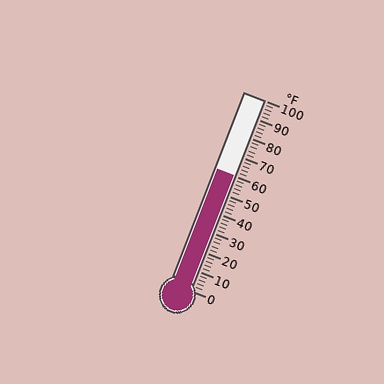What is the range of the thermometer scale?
The thermometer scale ranges from 0°F to 100°F.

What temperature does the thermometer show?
The thermometer shows approximately 60°F.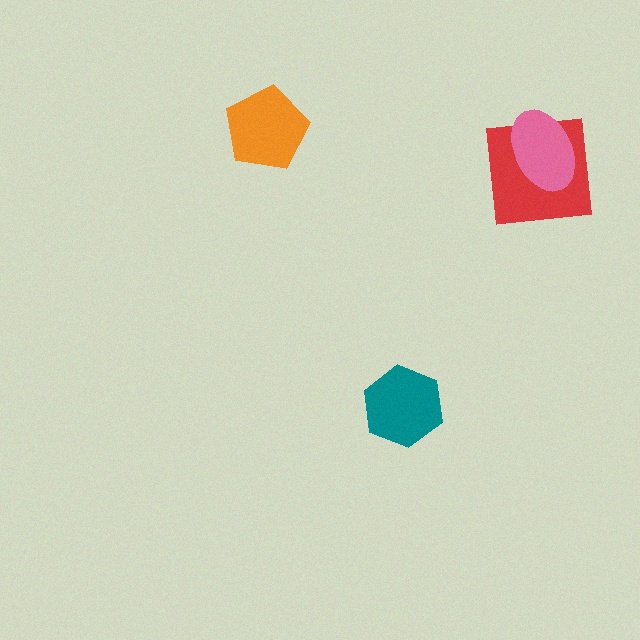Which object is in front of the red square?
The pink ellipse is in front of the red square.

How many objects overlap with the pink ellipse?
1 object overlaps with the pink ellipse.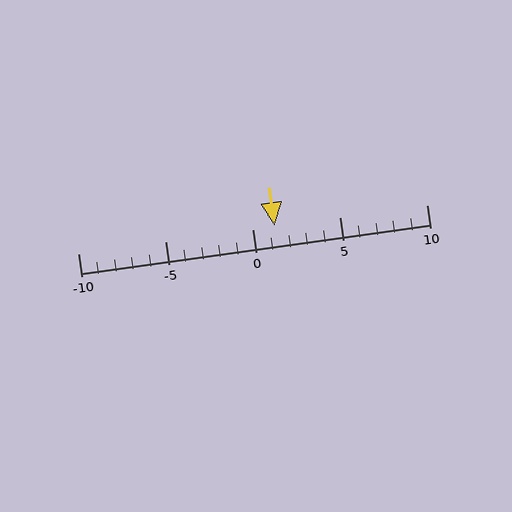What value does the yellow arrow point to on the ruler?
The yellow arrow points to approximately 1.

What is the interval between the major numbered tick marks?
The major tick marks are spaced 5 units apart.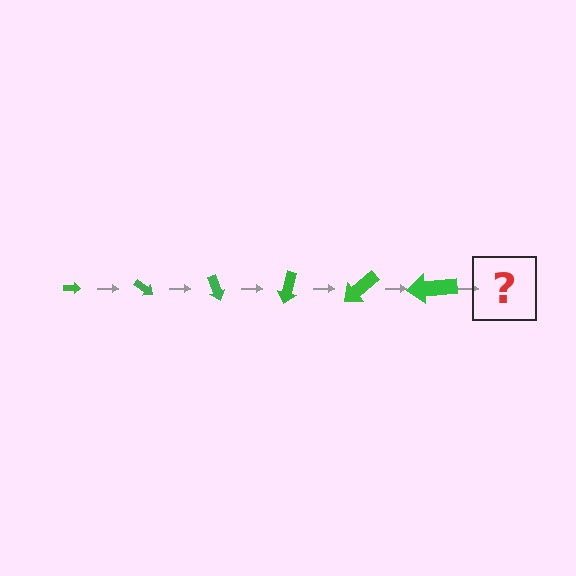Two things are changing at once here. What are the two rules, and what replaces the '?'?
The two rules are that the arrow grows larger each step and it rotates 35 degrees each step. The '?' should be an arrow, larger than the previous one and rotated 210 degrees from the start.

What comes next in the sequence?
The next element should be an arrow, larger than the previous one and rotated 210 degrees from the start.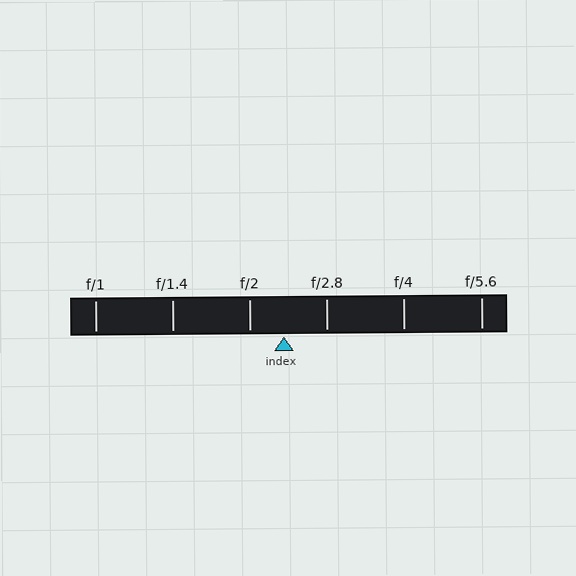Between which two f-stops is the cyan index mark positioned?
The index mark is between f/2 and f/2.8.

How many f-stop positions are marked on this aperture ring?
There are 6 f-stop positions marked.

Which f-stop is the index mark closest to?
The index mark is closest to f/2.